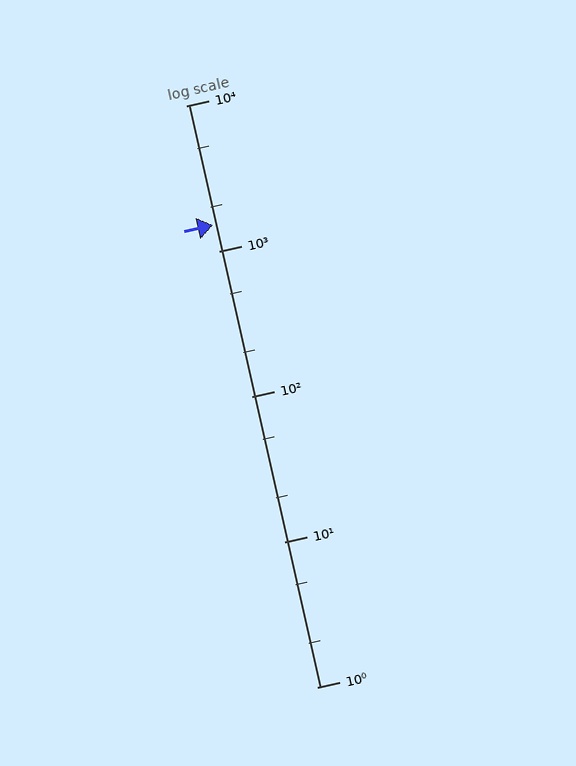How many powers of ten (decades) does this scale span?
The scale spans 4 decades, from 1 to 10000.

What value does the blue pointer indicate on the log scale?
The pointer indicates approximately 1500.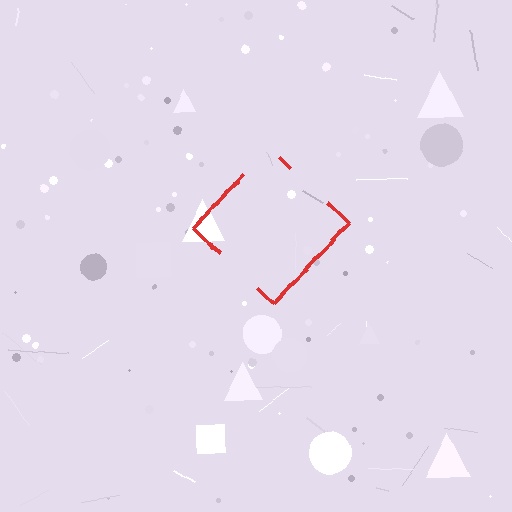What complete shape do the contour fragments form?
The contour fragments form a diamond.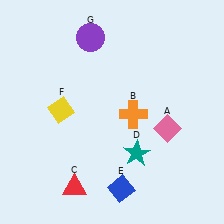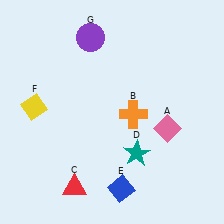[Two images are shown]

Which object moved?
The yellow diamond (F) moved left.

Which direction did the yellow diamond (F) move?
The yellow diamond (F) moved left.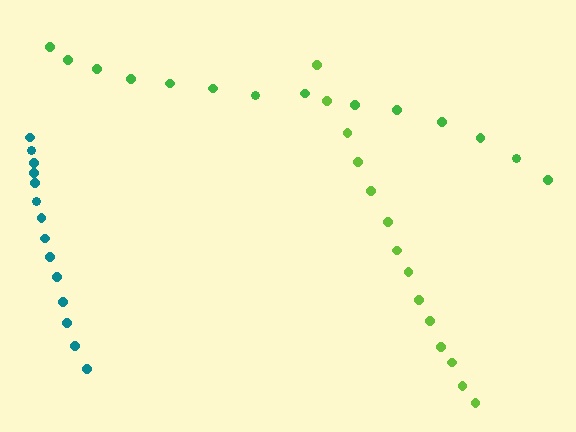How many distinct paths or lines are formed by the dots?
There are 3 distinct paths.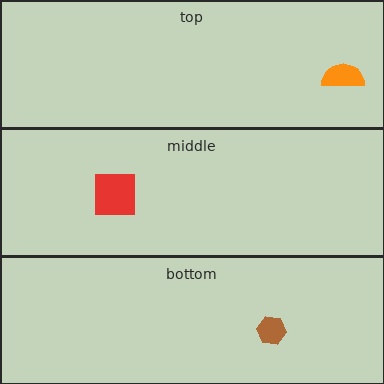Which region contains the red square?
The middle region.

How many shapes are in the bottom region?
1.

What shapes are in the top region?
The orange semicircle.